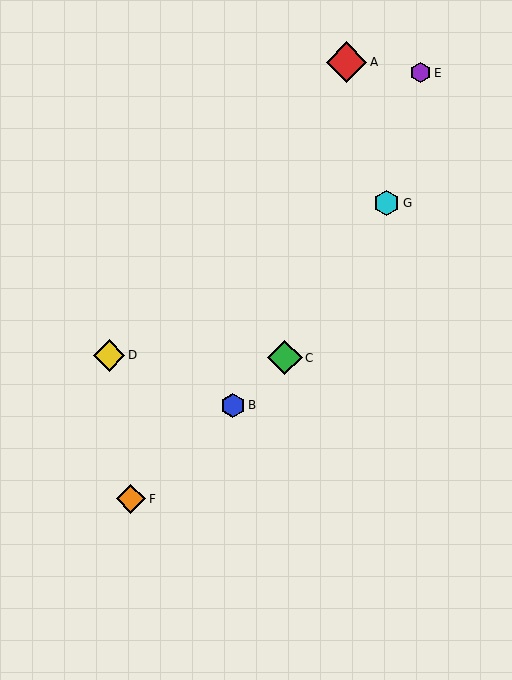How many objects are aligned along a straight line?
3 objects (B, C, F) are aligned along a straight line.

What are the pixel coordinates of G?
Object G is at (387, 203).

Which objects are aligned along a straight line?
Objects B, C, F are aligned along a straight line.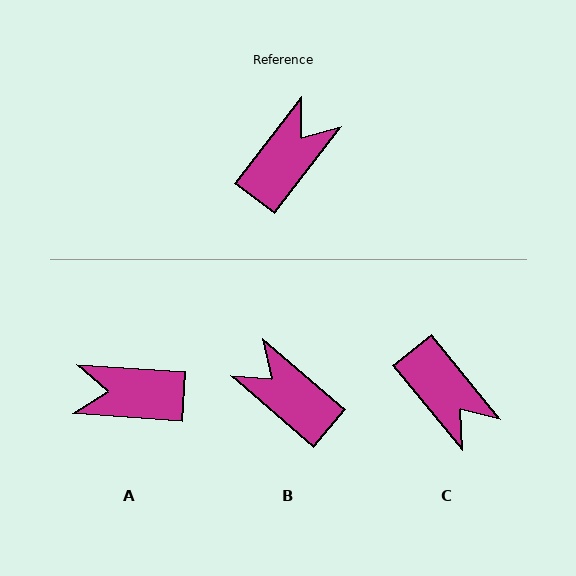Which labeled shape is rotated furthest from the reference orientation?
A, about 124 degrees away.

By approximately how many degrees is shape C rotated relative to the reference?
Approximately 103 degrees clockwise.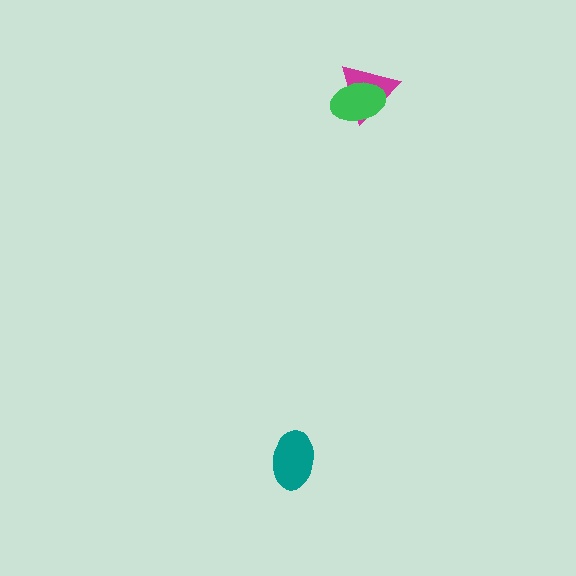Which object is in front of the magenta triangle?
The green ellipse is in front of the magenta triangle.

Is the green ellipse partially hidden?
No, no other shape covers it.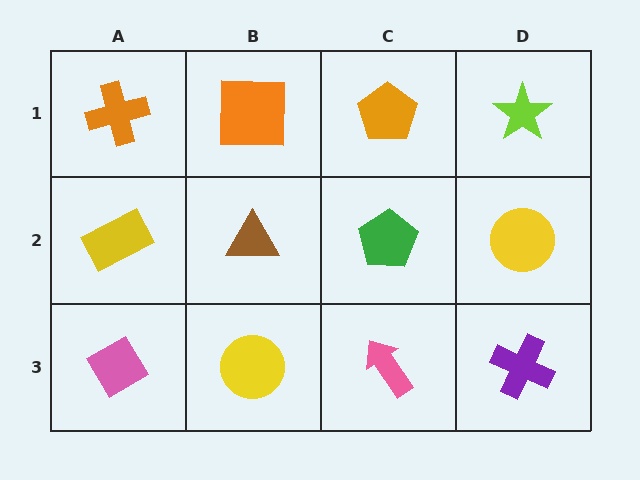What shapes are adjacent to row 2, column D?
A lime star (row 1, column D), a purple cross (row 3, column D), a green pentagon (row 2, column C).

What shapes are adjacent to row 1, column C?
A green pentagon (row 2, column C), an orange square (row 1, column B), a lime star (row 1, column D).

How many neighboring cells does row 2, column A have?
3.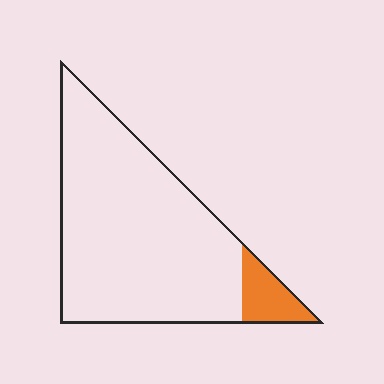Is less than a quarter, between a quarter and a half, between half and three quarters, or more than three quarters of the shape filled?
Less than a quarter.